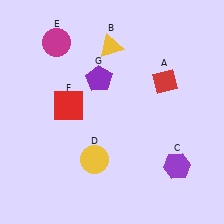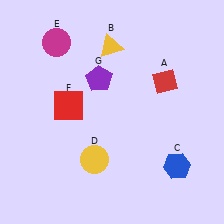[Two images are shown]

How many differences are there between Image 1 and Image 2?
There is 1 difference between the two images.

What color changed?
The hexagon (C) changed from purple in Image 1 to blue in Image 2.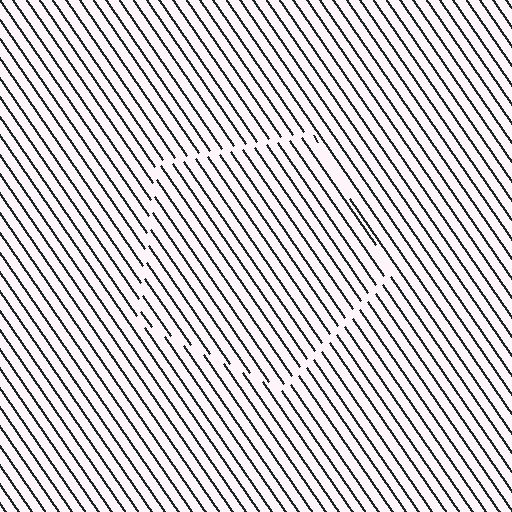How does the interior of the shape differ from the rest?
The interior of the shape contains the same grating, shifted by half a period — the contour is defined by the phase discontinuity where line-ends from the inner and outer gratings abut.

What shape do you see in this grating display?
An illusory pentagon. The interior of the shape contains the same grating, shifted by half a period — the contour is defined by the phase discontinuity where line-ends from the inner and outer gratings abut.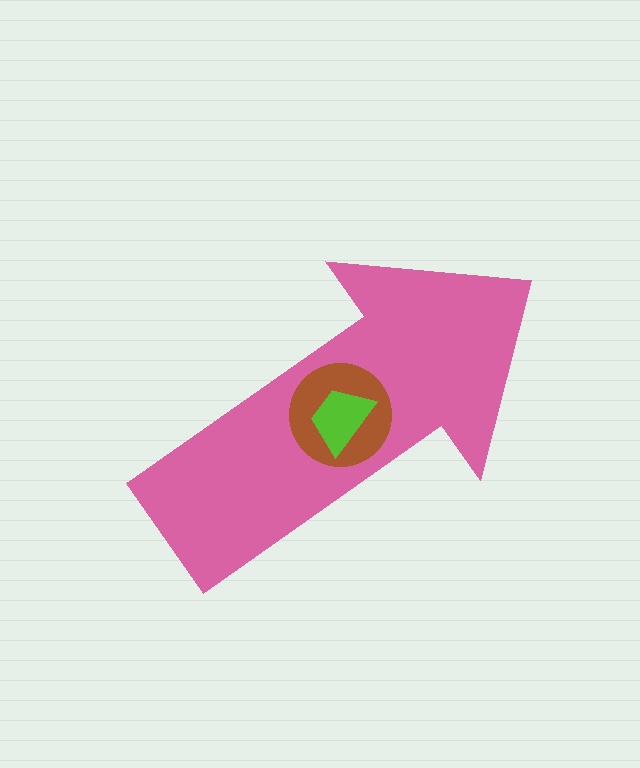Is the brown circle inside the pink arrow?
Yes.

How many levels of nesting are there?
3.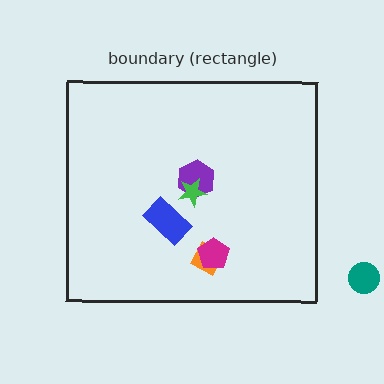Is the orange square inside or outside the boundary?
Inside.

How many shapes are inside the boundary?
5 inside, 1 outside.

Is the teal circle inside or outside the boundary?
Outside.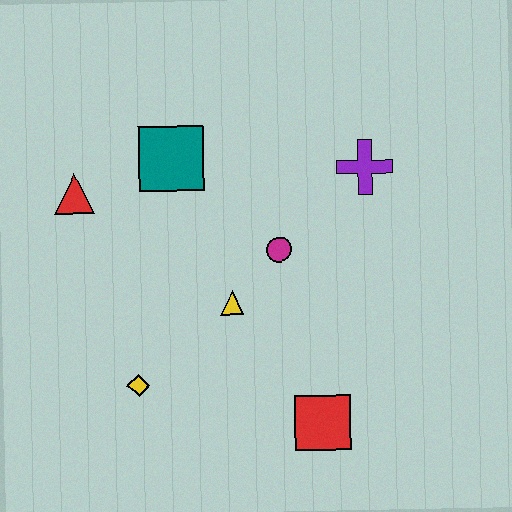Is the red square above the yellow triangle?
No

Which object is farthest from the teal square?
The red square is farthest from the teal square.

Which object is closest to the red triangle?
The teal square is closest to the red triangle.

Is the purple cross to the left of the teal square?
No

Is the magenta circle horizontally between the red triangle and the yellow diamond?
No